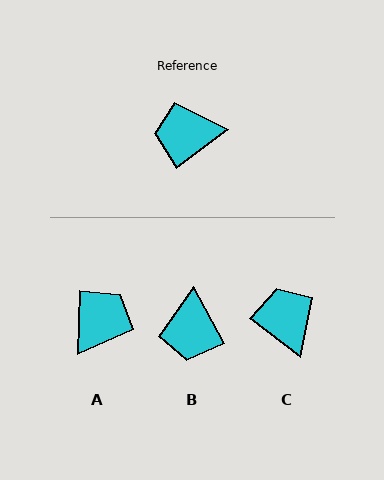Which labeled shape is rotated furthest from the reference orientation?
A, about 128 degrees away.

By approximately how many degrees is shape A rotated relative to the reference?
Approximately 128 degrees clockwise.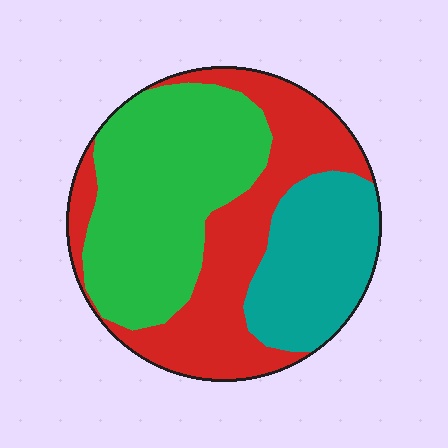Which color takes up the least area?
Teal, at roughly 25%.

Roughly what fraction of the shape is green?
Green takes up about two fifths (2/5) of the shape.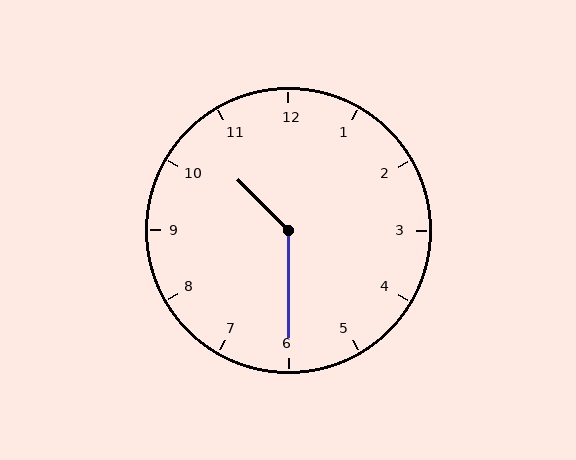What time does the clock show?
10:30.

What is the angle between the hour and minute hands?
Approximately 135 degrees.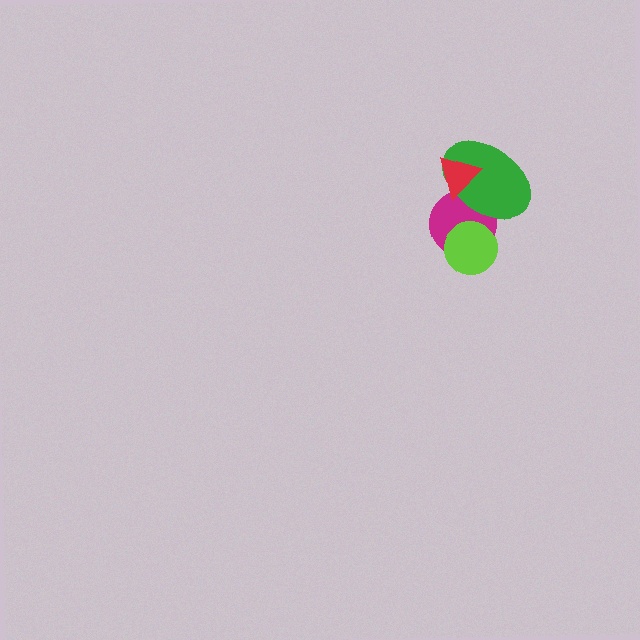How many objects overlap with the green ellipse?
2 objects overlap with the green ellipse.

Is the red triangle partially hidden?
No, no other shape covers it.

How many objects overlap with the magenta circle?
3 objects overlap with the magenta circle.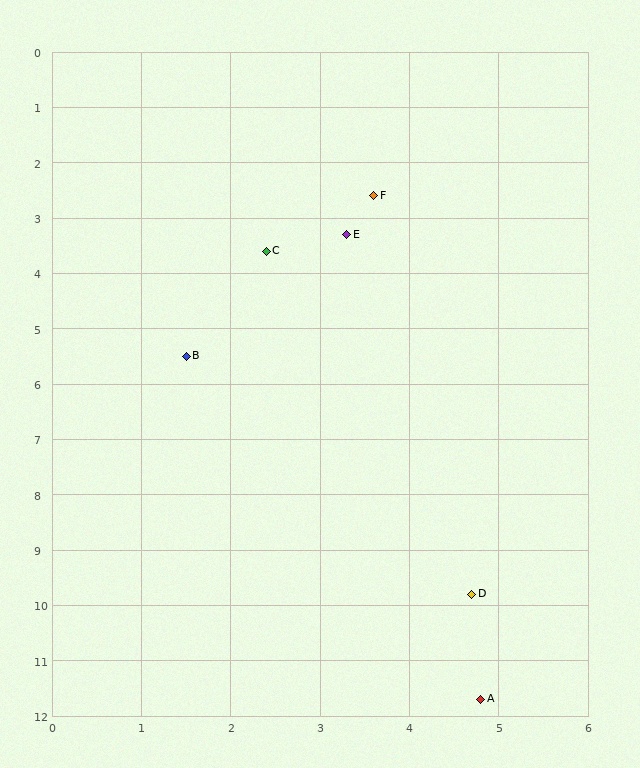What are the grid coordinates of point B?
Point B is at approximately (1.5, 5.5).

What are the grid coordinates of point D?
Point D is at approximately (4.7, 9.8).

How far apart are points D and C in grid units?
Points D and C are about 6.6 grid units apart.